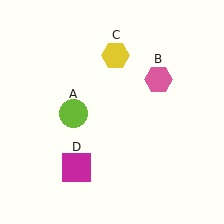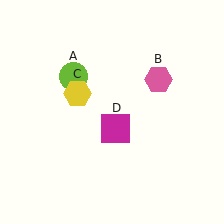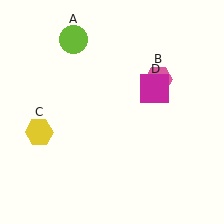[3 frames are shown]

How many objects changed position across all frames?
3 objects changed position: lime circle (object A), yellow hexagon (object C), magenta square (object D).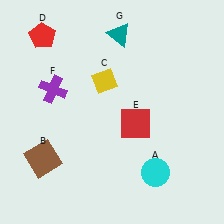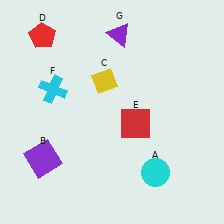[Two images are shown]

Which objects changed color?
B changed from brown to purple. F changed from purple to cyan. G changed from teal to purple.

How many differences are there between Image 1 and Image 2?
There are 3 differences between the two images.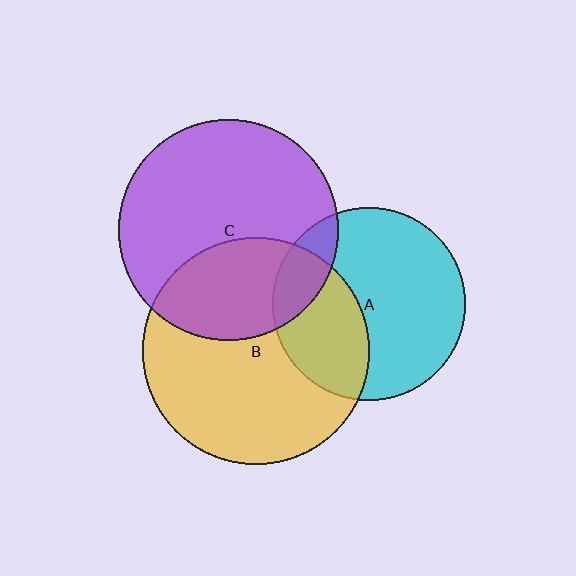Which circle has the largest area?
Circle B (yellow).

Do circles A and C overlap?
Yes.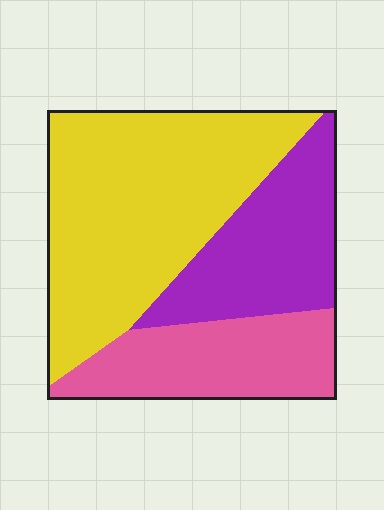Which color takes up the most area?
Yellow, at roughly 50%.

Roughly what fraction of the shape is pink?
Pink covers 24% of the shape.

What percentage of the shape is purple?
Purple takes up between a sixth and a third of the shape.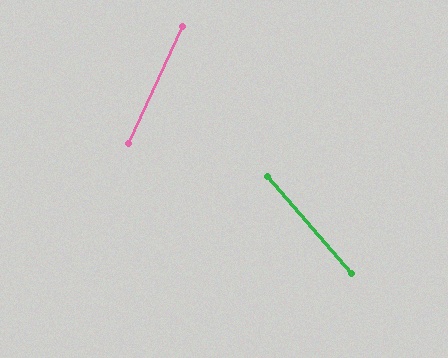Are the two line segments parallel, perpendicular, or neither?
Neither parallel nor perpendicular — they differ by about 66°.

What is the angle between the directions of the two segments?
Approximately 66 degrees.